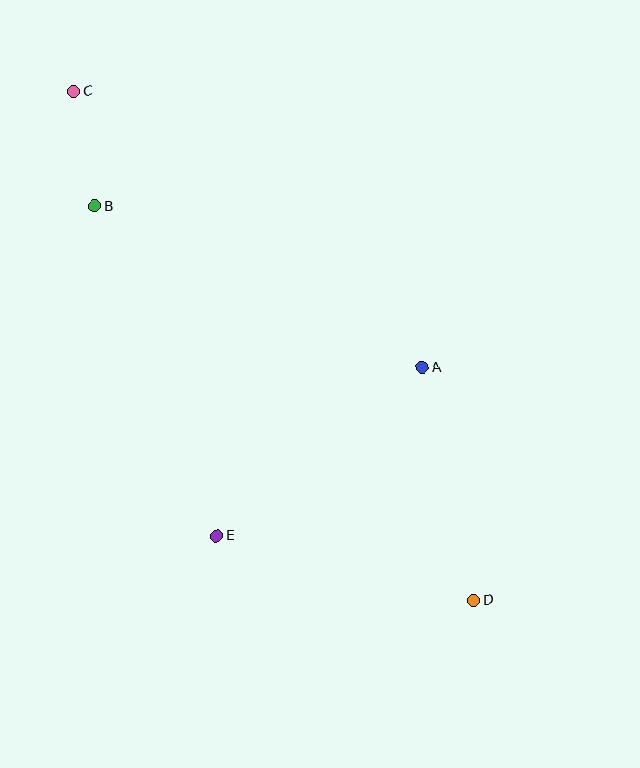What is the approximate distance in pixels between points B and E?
The distance between B and E is approximately 352 pixels.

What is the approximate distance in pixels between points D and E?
The distance between D and E is approximately 265 pixels.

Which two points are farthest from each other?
Points C and D are farthest from each other.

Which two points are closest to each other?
Points B and C are closest to each other.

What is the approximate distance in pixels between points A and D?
The distance between A and D is approximately 239 pixels.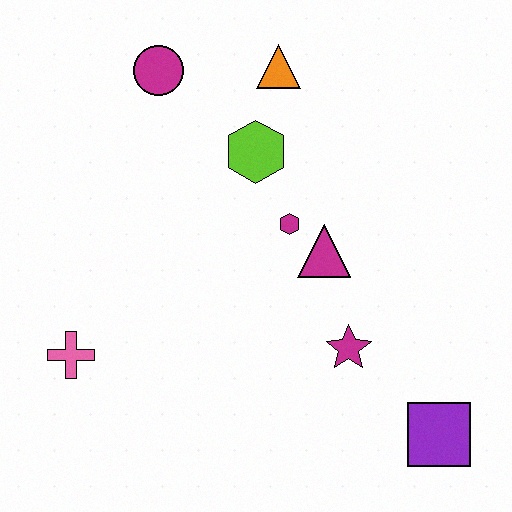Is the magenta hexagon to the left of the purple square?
Yes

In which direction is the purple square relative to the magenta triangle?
The purple square is below the magenta triangle.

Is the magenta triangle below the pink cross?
No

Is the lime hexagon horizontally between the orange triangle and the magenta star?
No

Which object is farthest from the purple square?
The magenta circle is farthest from the purple square.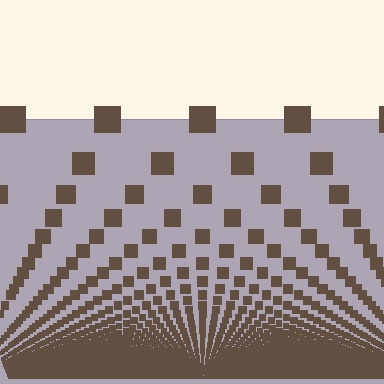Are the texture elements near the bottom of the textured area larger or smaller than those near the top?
Smaller. The gradient is inverted — elements near the bottom are smaller and denser.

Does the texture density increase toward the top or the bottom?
Density increases toward the bottom.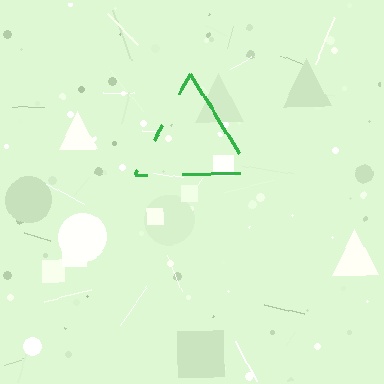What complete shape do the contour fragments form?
The contour fragments form a triangle.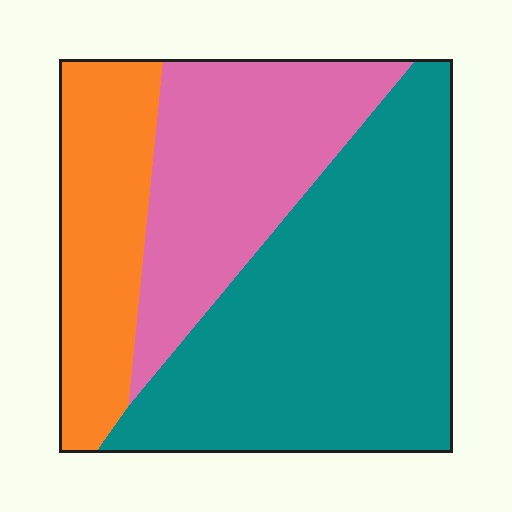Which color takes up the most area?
Teal, at roughly 50%.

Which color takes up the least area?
Orange, at roughly 20%.